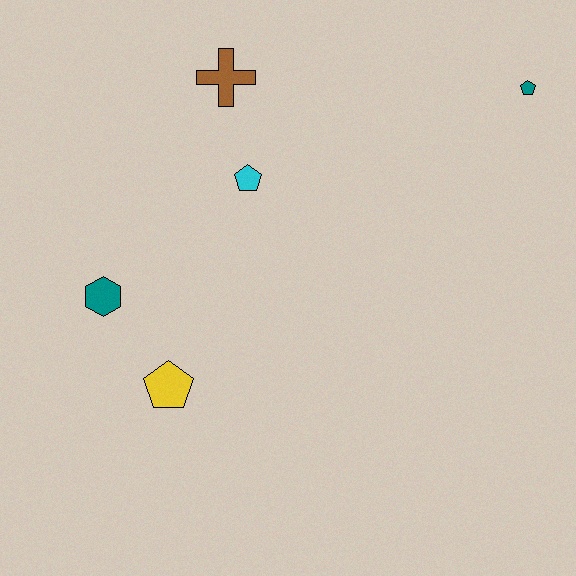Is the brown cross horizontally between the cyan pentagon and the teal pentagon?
No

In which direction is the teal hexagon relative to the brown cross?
The teal hexagon is below the brown cross.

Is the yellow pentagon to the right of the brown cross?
No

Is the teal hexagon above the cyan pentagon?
No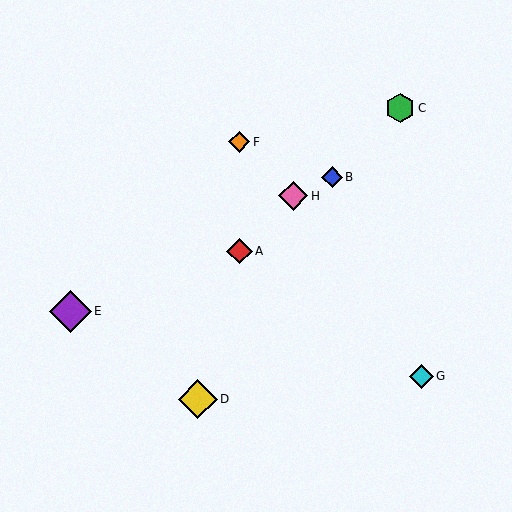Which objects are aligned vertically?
Objects A, F are aligned vertically.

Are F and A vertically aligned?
Yes, both are at x≈239.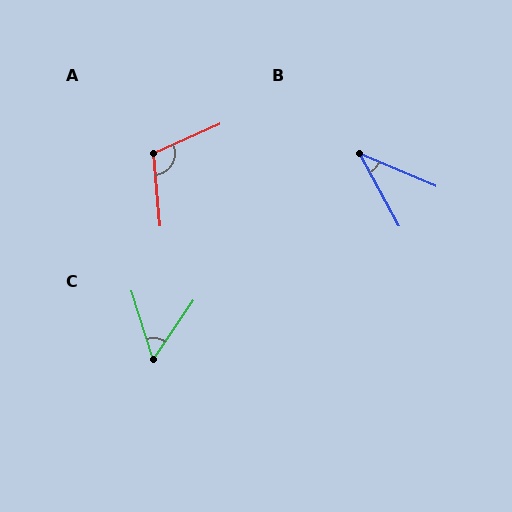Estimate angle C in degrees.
Approximately 51 degrees.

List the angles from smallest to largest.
B (38°), C (51°), A (109°).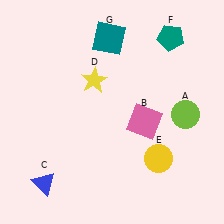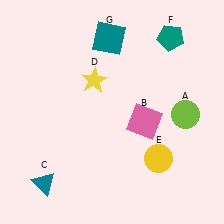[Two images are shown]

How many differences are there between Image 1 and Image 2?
There is 1 difference between the two images.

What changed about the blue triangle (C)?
In Image 1, C is blue. In Image 2, it changed to teal.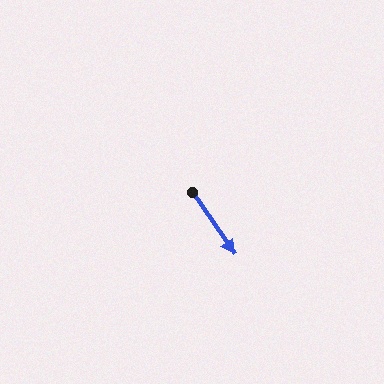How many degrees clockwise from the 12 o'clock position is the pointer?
Approximately 145 degrees.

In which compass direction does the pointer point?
Southeast.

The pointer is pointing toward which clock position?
Roughly 5 o'clock.